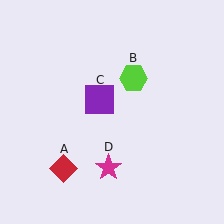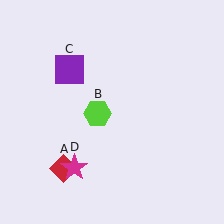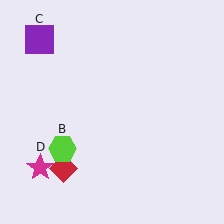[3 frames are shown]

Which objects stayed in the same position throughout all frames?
Red diamond (object A) remained stationary.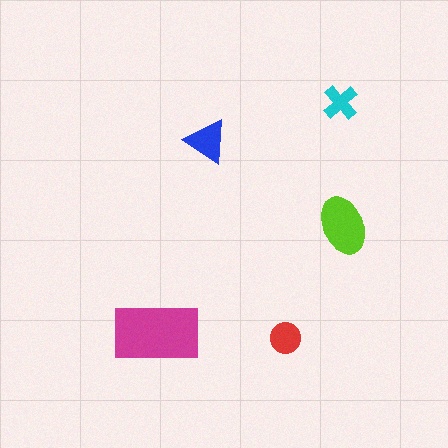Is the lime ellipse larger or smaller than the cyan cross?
Larger.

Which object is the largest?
The magenta rectangle.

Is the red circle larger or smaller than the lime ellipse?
Smaller.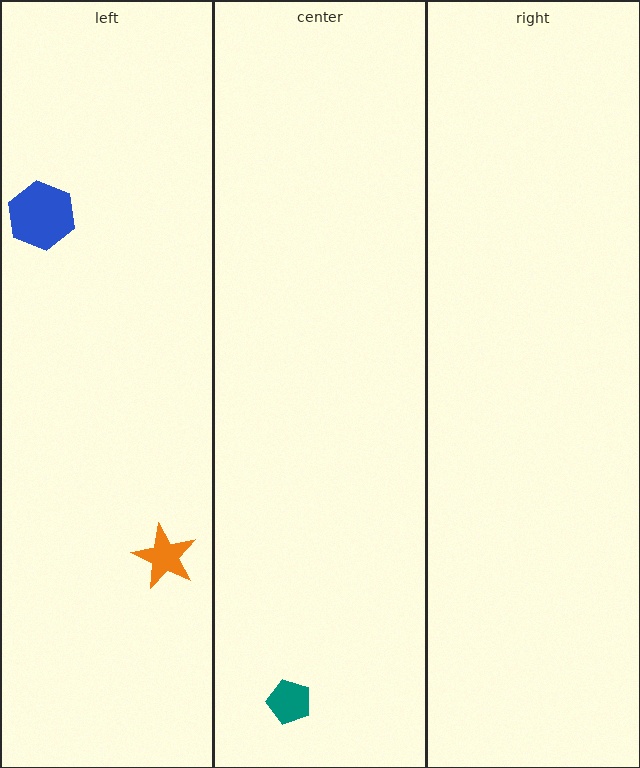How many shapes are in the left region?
2.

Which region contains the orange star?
The left region.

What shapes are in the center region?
The teal pentagon.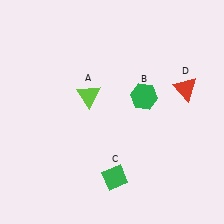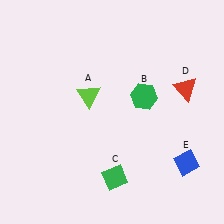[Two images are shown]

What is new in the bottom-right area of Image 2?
A blue diamond (E) was added in the bottom-right area of Image 2.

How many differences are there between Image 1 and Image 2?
There is 1 difference between the two images.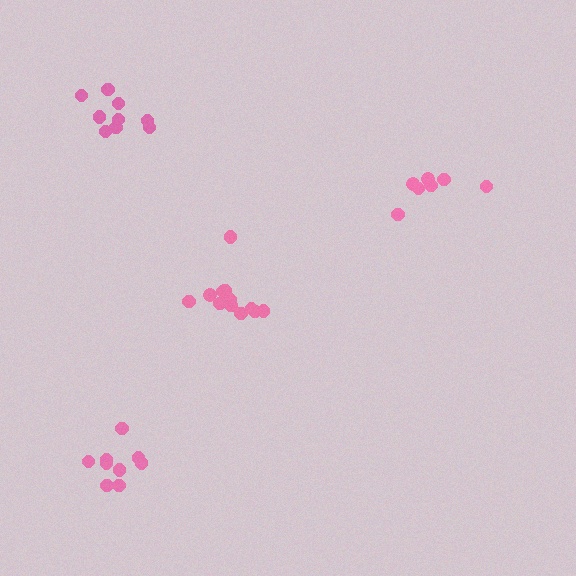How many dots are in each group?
Group 1: 12 dots, Group 2: 7 dots, Group 3: 9 dots, Group 4: 9 dots (37 total).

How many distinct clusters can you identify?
There are 4 distinct clusters.